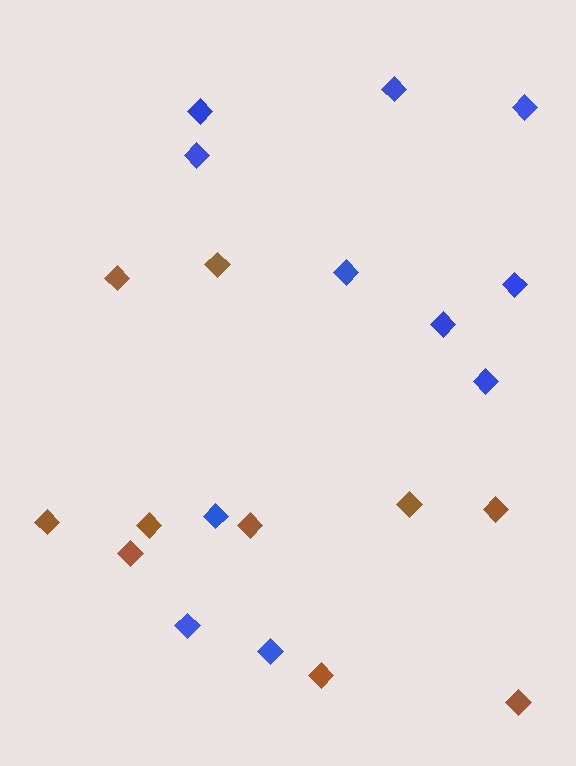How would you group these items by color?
There are 2 groups: one group of brown diamonds (10) and one group of blue diamonds (11).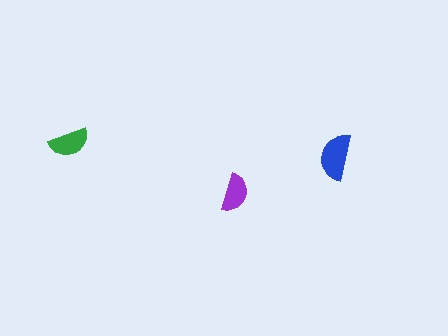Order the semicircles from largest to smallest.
the blue one, the green one, the purple one.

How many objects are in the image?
There are 3 objects in the image.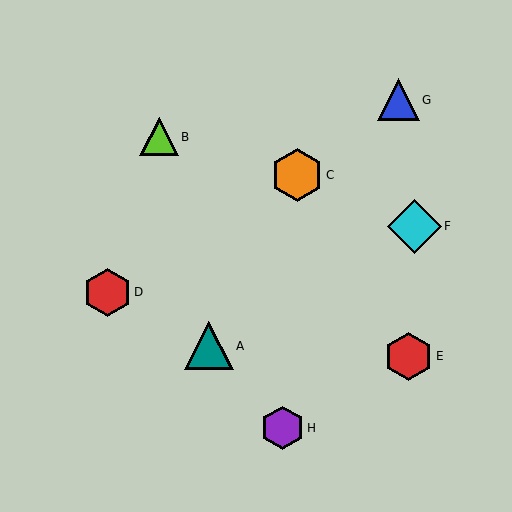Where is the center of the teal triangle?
The center of the teal triangle is at (209, 346).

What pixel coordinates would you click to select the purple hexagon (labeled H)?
Click at (283, 428) to select the purple hexagon H.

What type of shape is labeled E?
Shape E is a red hexagon.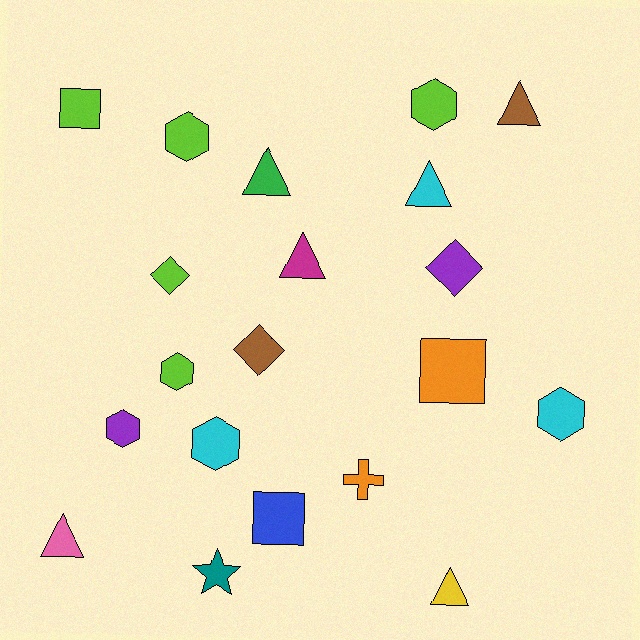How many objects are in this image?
There are 20 objects.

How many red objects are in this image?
There are no red objects.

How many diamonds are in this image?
There are 3 diamonds.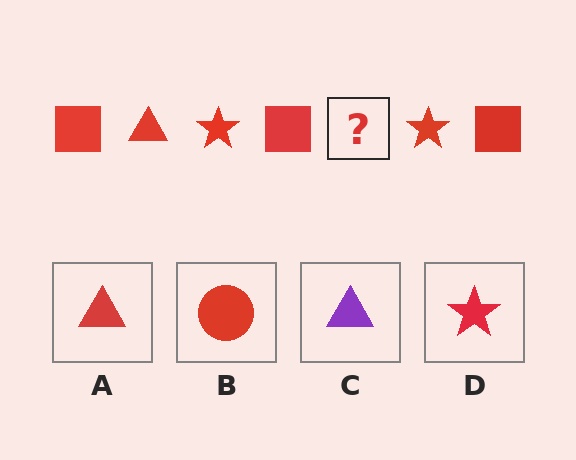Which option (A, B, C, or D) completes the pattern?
A.